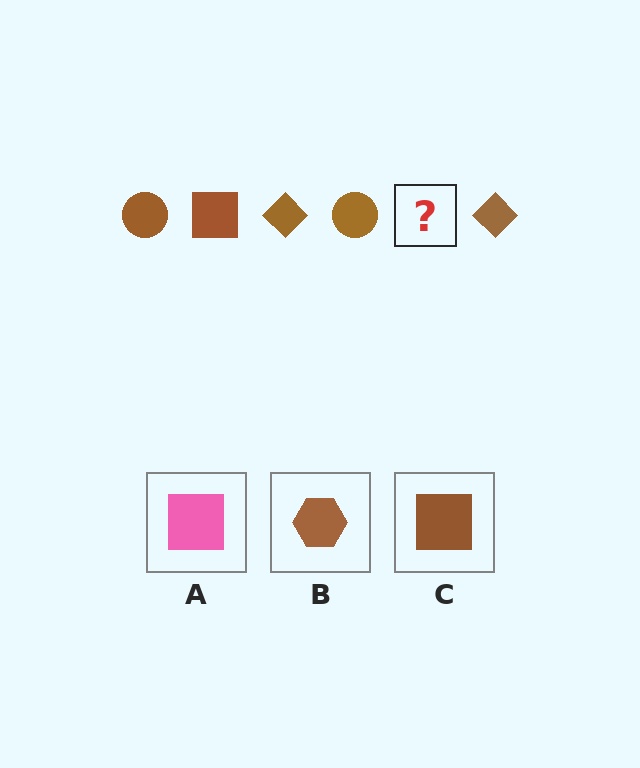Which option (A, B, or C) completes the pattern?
C.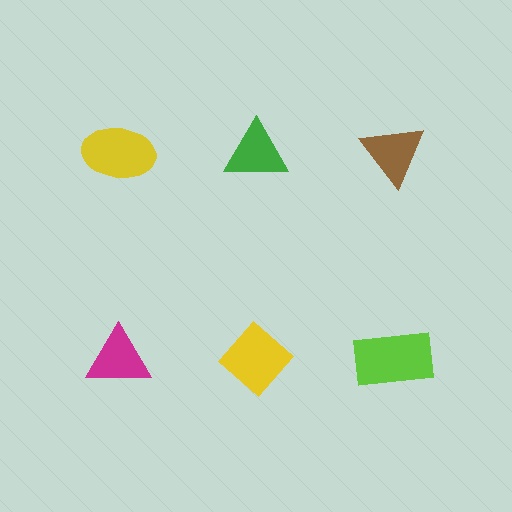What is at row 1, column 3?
A brown triangle.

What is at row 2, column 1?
A magenta triangle.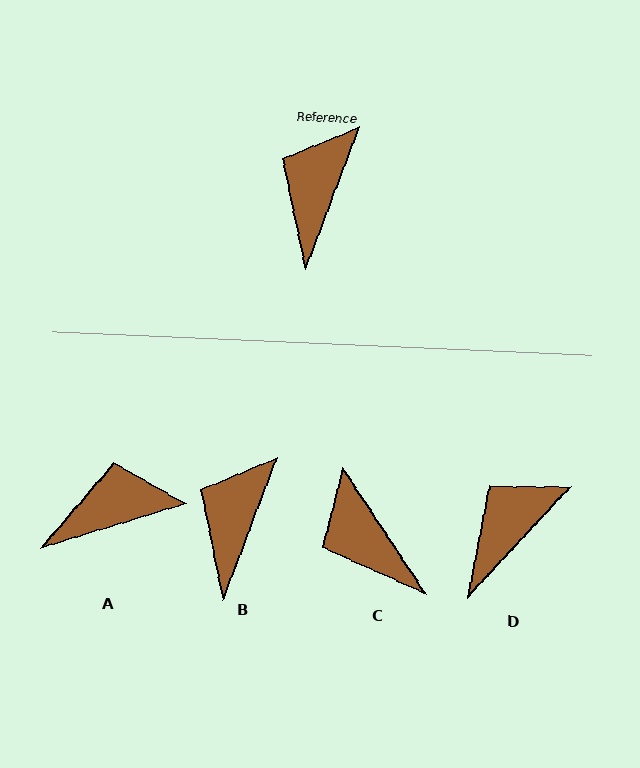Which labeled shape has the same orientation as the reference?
B.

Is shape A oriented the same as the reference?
No, it is off by about 52 degrees.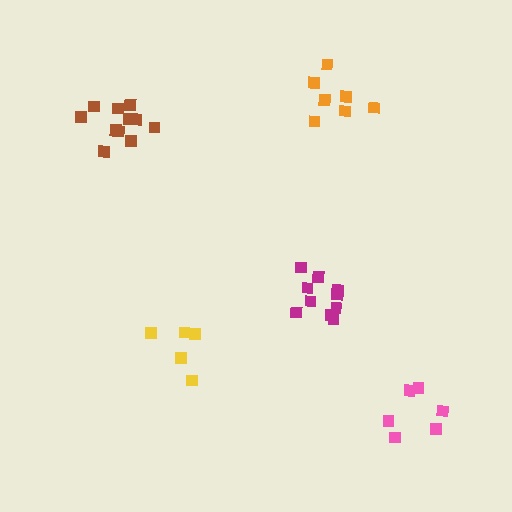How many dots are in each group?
Group 1: 5 dots, Group 2: 11 dots, Group 3: 10 dots, Group 4: 7 dots, Group 5: 6 dots (39 total).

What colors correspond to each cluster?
The clusters are colored: yellow, brown, magenta, orange, pink.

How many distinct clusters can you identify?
There are 5 distinct clusters.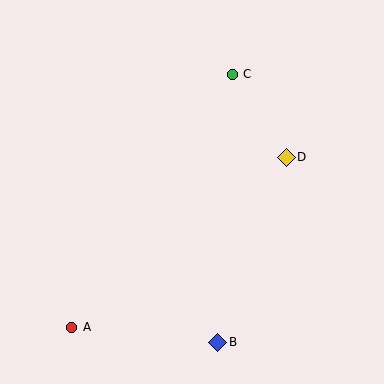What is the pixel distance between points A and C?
The distance between A and C is 300 pixels.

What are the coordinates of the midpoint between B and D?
The midpoint between B and D is at (252, 250).